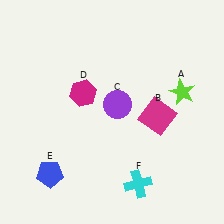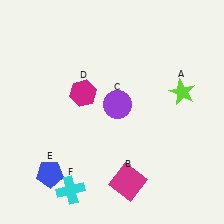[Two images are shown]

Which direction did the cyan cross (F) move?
The cyan cross (F) moved left.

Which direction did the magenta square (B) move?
The magenta square (B) moved down.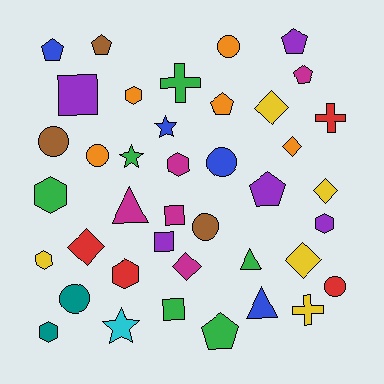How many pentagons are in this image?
There are 7 pentagons.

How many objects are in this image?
There are 40 objects.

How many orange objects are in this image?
There are 5 orange objects.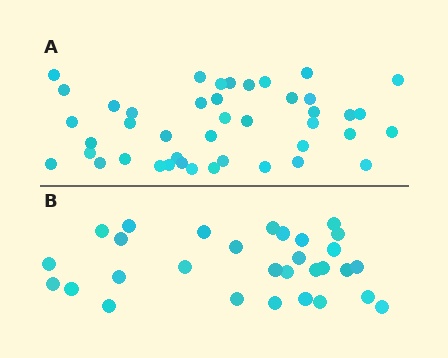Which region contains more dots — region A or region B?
Region A (the top region) has more dots.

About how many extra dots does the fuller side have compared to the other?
Region A has approximately 15 more dots than region B.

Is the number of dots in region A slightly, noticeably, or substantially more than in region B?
Region A has noticeably more, but not dramatically so. The ratio is roughly 1.4 to 1.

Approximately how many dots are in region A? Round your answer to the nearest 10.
About 40 dots. (The exact count is 43, which rounds to 40.)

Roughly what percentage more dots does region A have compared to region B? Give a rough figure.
About 45% more.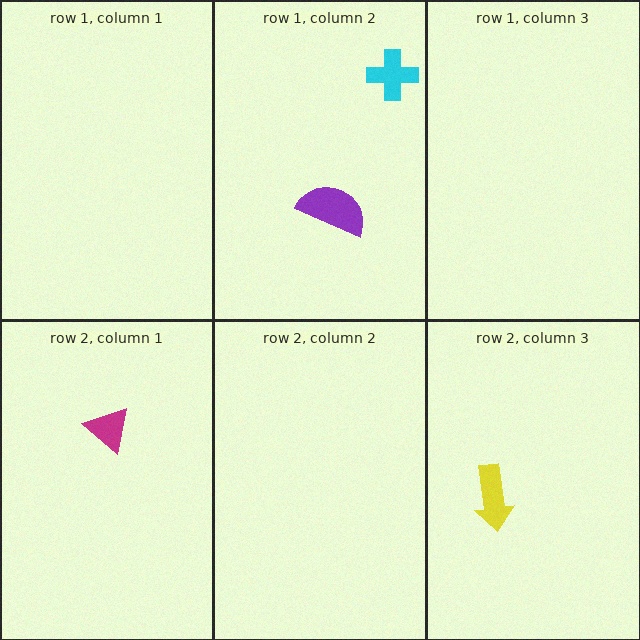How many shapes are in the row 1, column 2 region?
2.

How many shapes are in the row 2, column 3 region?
1.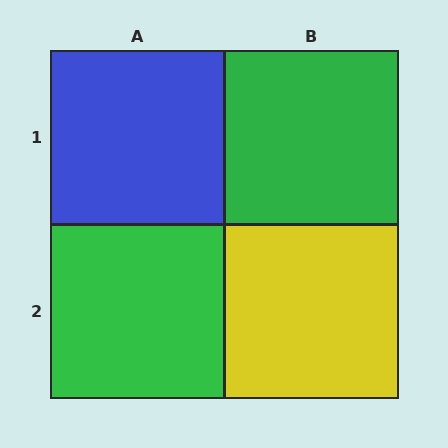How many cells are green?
2 cells are green.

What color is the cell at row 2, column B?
Yellow.